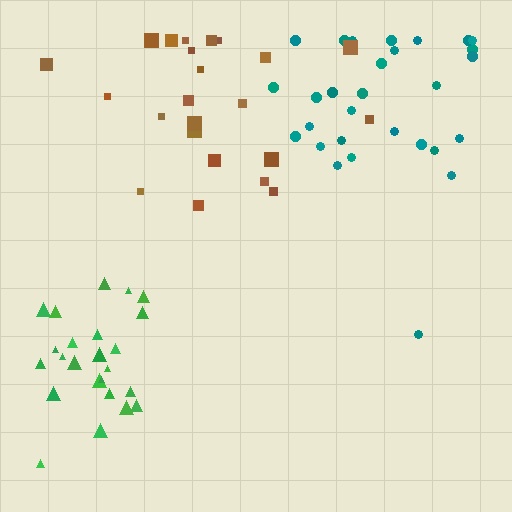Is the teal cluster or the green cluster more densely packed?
Green.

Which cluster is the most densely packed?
Green.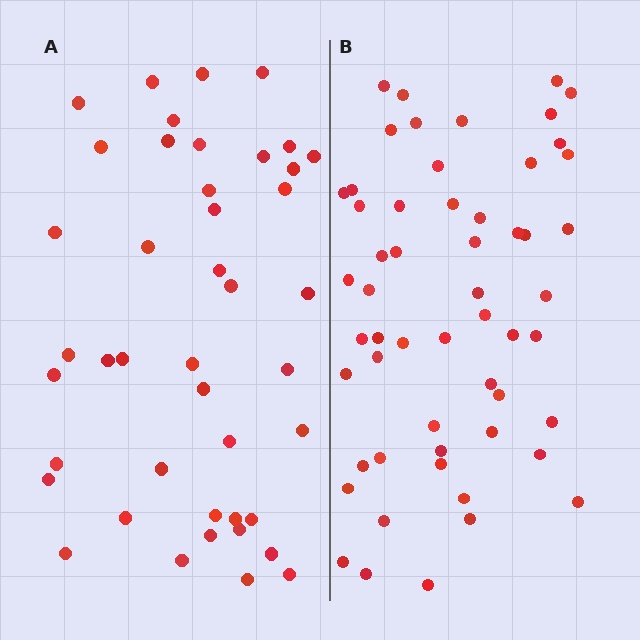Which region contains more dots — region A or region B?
Region B (the right region) has more dots.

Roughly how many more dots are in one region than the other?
Region B has roughly 12 or so more dots than region A.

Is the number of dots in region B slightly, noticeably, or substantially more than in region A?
Region B has noticeably more, but not dramatically so. The ratio is roughly 1.3 to 1.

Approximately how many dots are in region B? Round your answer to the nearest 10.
About 60 dots. (The exact count is 55, which rounds to 60.)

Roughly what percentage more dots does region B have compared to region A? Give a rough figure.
About 30% more.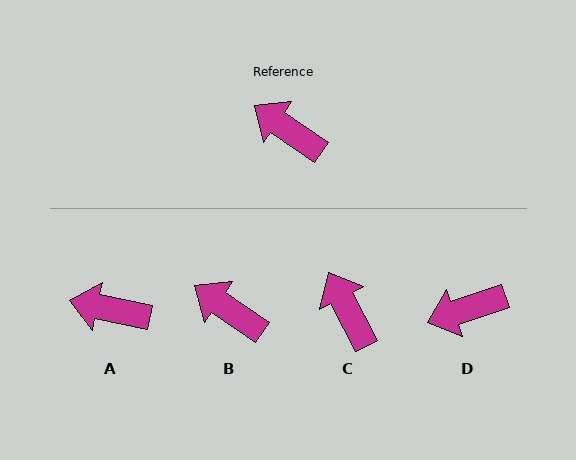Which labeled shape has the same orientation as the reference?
B.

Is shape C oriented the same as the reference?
No, it is off by about 28 degrees.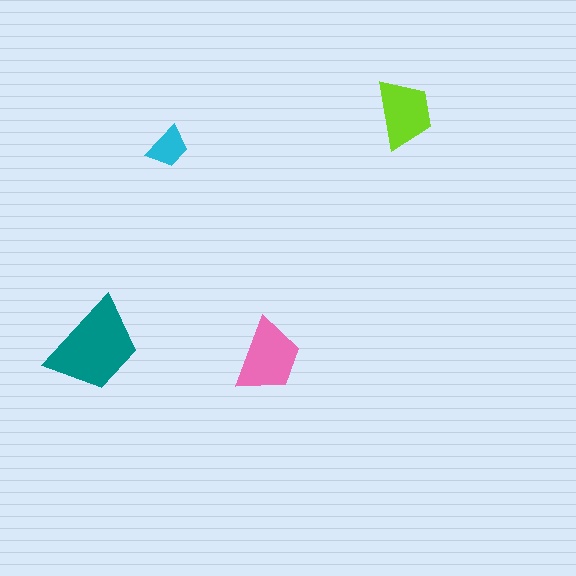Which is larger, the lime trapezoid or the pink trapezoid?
The pink one.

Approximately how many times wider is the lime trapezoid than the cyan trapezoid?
About 1.5 times wider.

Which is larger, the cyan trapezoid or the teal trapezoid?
The teal one.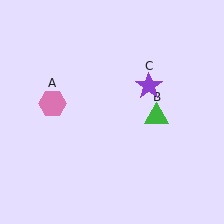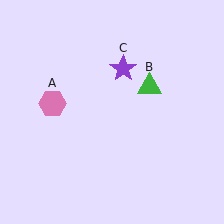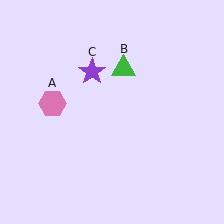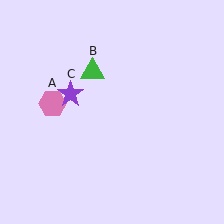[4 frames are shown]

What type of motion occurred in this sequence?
The green triangle (object B), purple star (object C) rotated counterclockwise around the center of the scene.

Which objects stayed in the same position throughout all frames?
Pink hexagon (object A) remained stationary.